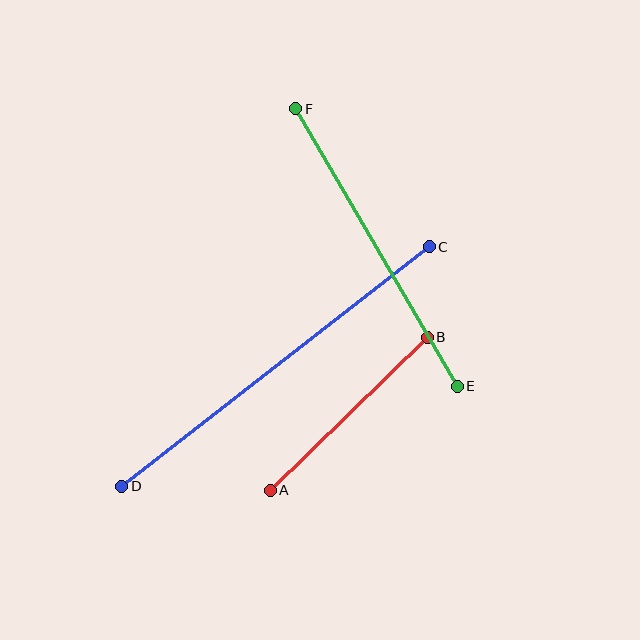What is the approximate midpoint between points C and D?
The midpoint is at approximately (275, 367) pixels.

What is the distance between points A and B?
The distance is approximately 219 pixels.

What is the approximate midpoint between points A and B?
The midpoint is at approximately (349, 414) pixels.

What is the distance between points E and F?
The distance is approximately 321 pixels.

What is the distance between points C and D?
The distance is approximately 390 pixels.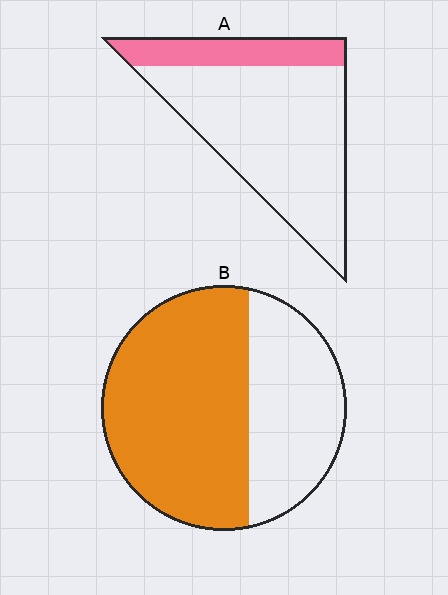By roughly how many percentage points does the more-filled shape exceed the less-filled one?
By roughly 40 percentage points (B over A).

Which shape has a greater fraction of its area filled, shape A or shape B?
Shape B.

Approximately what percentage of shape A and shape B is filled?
A is approximately 20% and B is approximately 65%.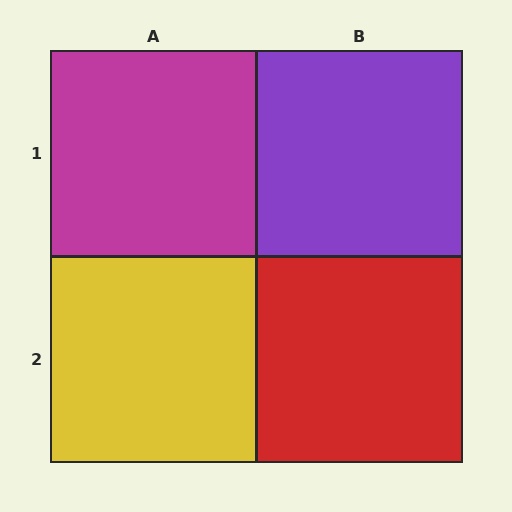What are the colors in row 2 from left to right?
Yellow, red.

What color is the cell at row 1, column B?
Purple.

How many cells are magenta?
1 cell is magenta.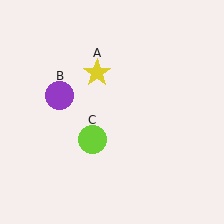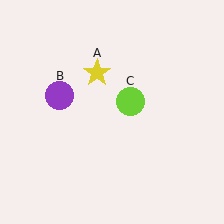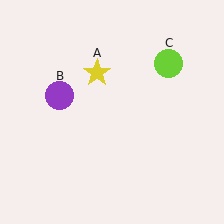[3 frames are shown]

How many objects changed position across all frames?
1 object changed position: lime circle (object C).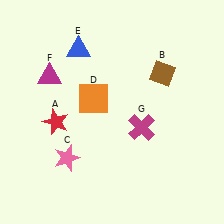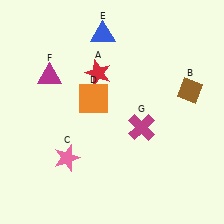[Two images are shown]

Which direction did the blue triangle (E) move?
The blue triangle (E) moved right.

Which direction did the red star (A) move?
The red star (A) moved up.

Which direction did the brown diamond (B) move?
The brown diamond (B) moved right.